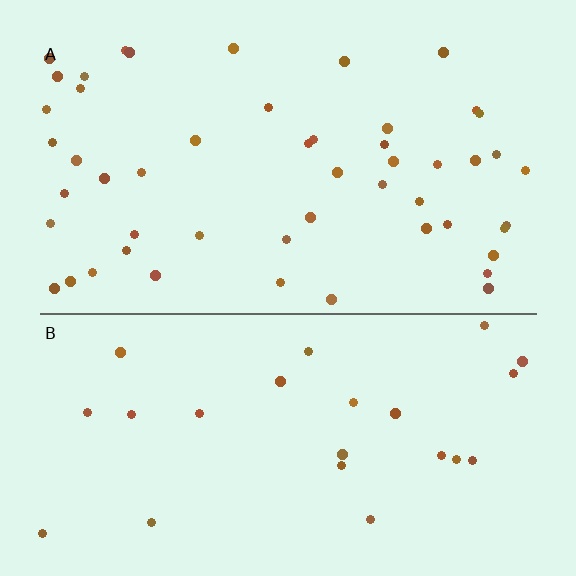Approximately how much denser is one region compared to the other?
Approximately 2.1× — region A over region B.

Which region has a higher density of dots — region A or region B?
A (the top).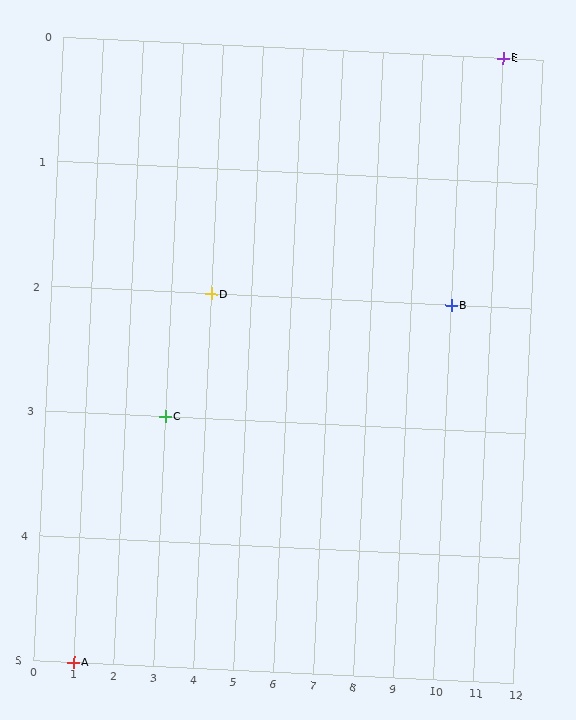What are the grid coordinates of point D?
Point D is at grid coordinates (4, 2).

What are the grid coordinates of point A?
Point A is at grid coordinates (1, 5).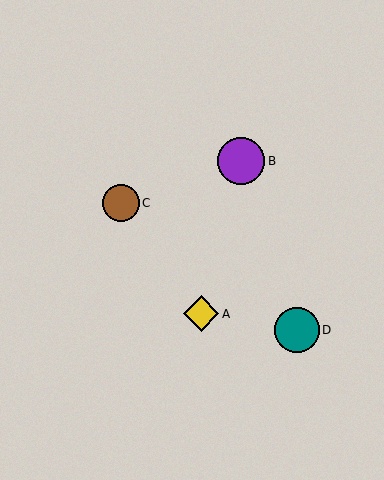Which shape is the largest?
The purple circle (labeled B) is the largest.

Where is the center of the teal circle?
The center of the teal circle is at (297, 330).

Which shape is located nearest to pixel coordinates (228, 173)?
The purple circle (labeled B) at (241, 161) is nearest to that location.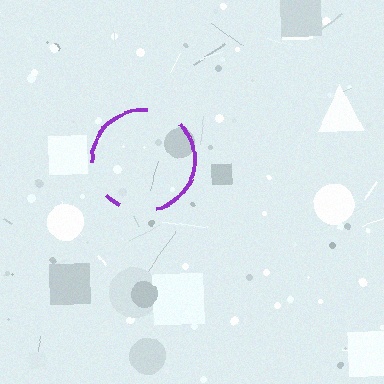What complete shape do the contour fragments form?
The contour fragments form a circle.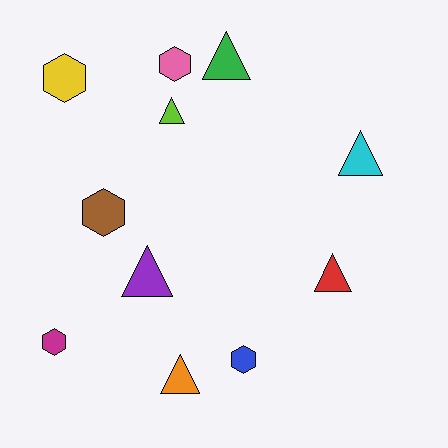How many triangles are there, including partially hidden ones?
There are 6 triangles.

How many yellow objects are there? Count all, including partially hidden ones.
There is 1 yellow object.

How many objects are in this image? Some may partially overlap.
There are 11 objects.